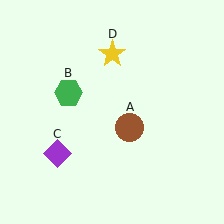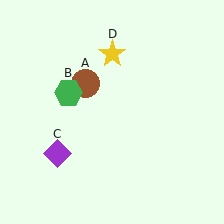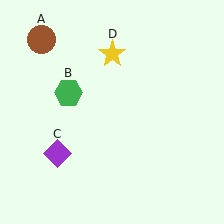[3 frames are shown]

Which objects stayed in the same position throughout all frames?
Green hexagon (object B) and purple diamond (object C) and yellow star (object D) remained stationary.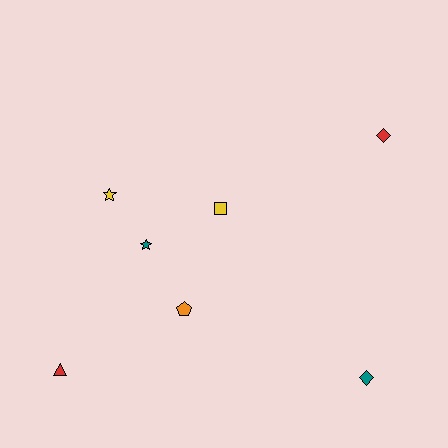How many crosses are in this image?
There are no crosses.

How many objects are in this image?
There are 7 objects.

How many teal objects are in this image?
There are 2 teal objects.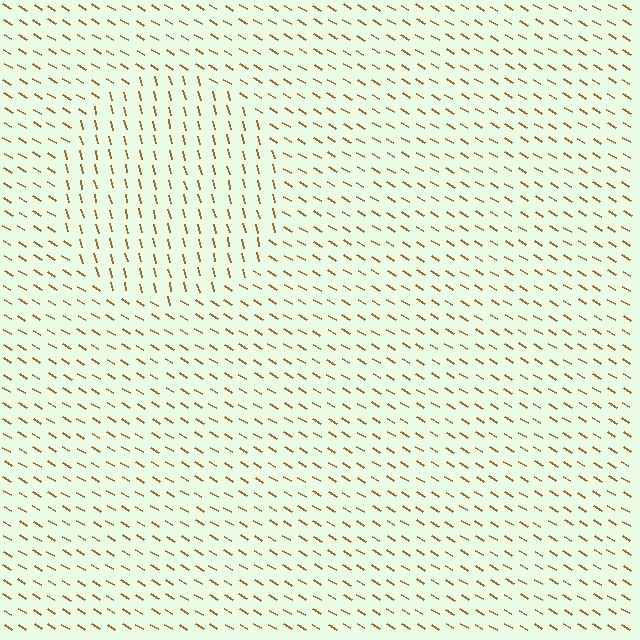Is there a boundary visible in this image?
Yes, there is a texture boundary formed by a change in line orientation.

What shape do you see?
I see a circle.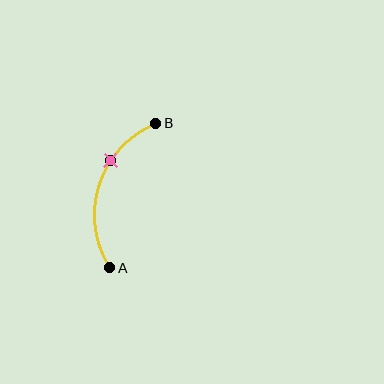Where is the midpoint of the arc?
The arc midpoint is the point on the curve farthest from the straight line joining A and B. It sits to the left of that line.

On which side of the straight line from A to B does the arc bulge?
The arc bulges to the left of the straight line connecting A and B.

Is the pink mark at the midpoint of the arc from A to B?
No. The pink mark lies on the arc but is closer to endpoint B. The arc midpoint would be at the point on the curve equidistant along the arc from both A and B.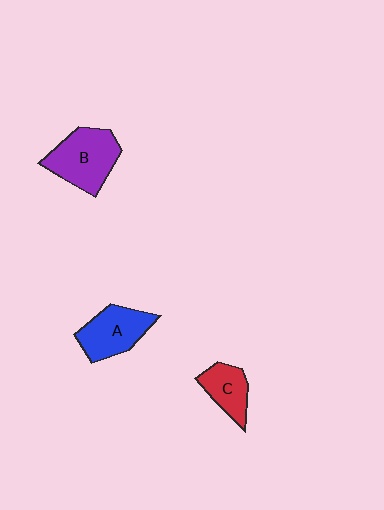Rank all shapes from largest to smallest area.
From largest to smallest: B (purple), A (blue), C (red).